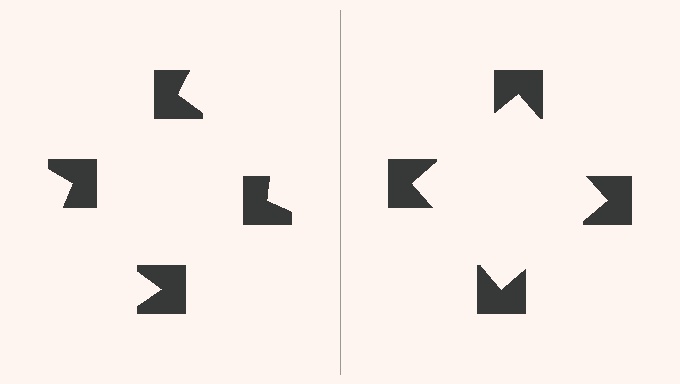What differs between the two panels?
The notched squares are positioned identically on both sides; only the wedge orientations differ. On the right they align to a square; on the left they are misaligned.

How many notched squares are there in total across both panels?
8 — 4 on each side.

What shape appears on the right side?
An illusory square.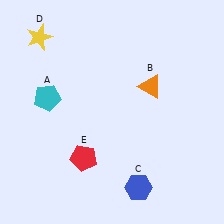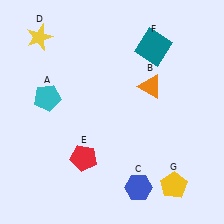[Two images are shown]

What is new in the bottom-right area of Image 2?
A yellow pentagon (G) was added in the bottom-right area of Image 2.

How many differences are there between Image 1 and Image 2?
There are 2 differences between the two images.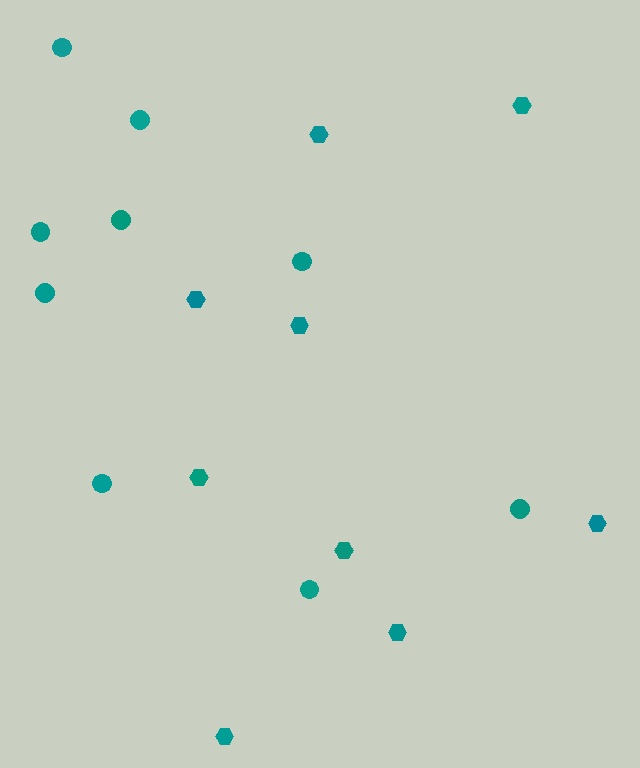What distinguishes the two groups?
There are 2 groups: one group of hexagons (9) and one group of circles (9).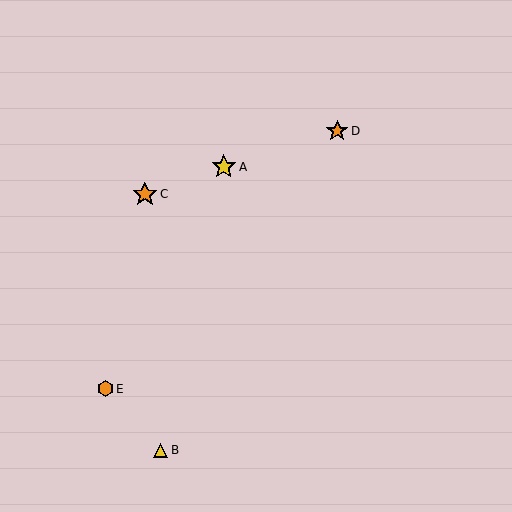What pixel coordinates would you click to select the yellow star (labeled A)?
Click at (224, 167) to select the yellow star A.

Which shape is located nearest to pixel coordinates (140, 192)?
The orange star (labeled C) at (145, 194) is nearest to that location.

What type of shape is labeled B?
Shape B is a yellow triangle.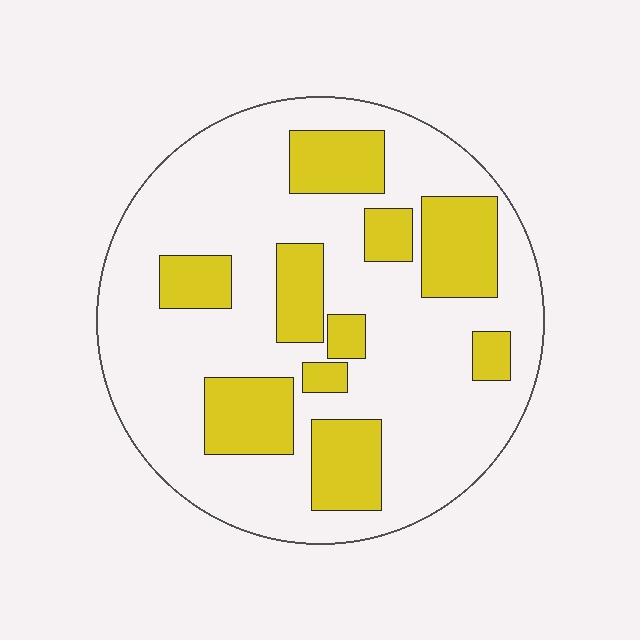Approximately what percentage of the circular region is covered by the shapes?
Approximately 30%.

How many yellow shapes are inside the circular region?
10.